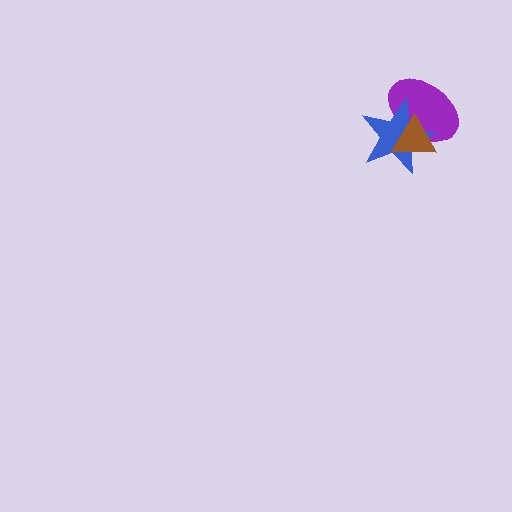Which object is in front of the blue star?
The brown triangle is in front of the blue star.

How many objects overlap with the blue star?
2 objects overlap with the blue star.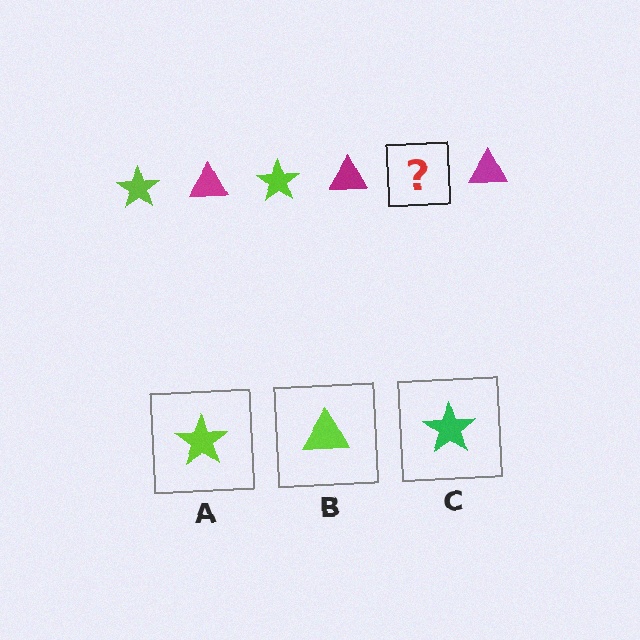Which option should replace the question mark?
Option A.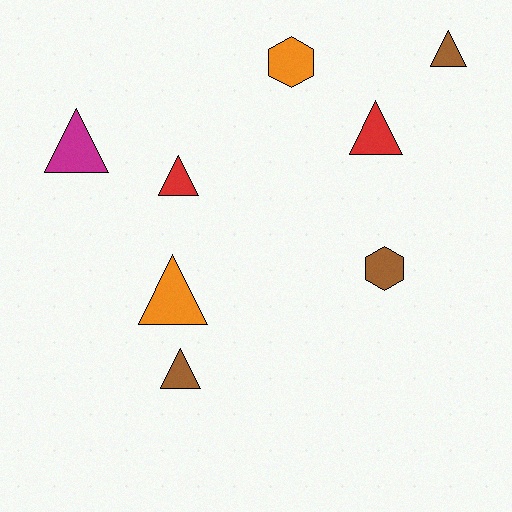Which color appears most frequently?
Brown, with 3 objects.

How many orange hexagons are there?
There is 1 orange hexagon.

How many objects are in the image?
There are 8 objects.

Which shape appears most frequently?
Triangle, with 6 objects.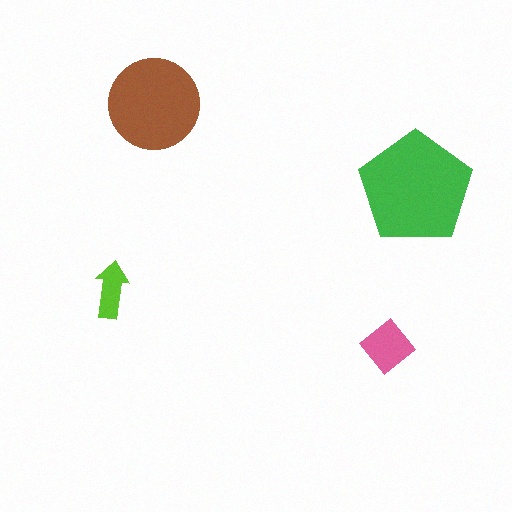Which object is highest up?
The brown circle is topmost.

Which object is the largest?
The green pentagon.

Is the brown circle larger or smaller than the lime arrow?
Larger.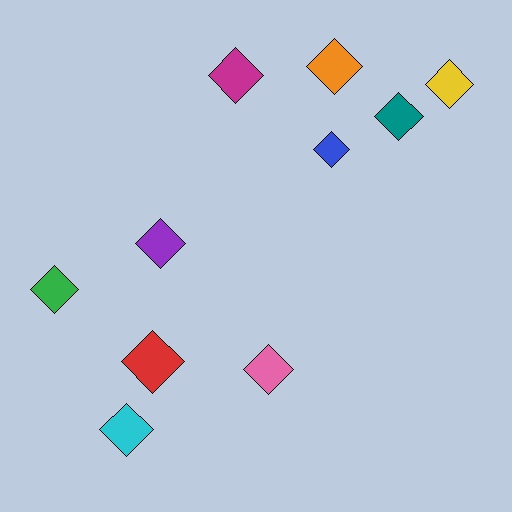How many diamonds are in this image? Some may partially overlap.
There are 10 diamonds.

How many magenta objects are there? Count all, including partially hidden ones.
There is 1 magenta object.